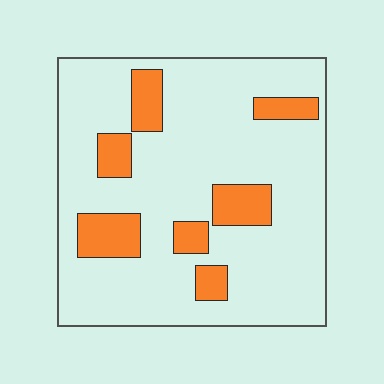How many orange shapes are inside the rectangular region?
7.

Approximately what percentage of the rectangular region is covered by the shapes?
Approximately 20%.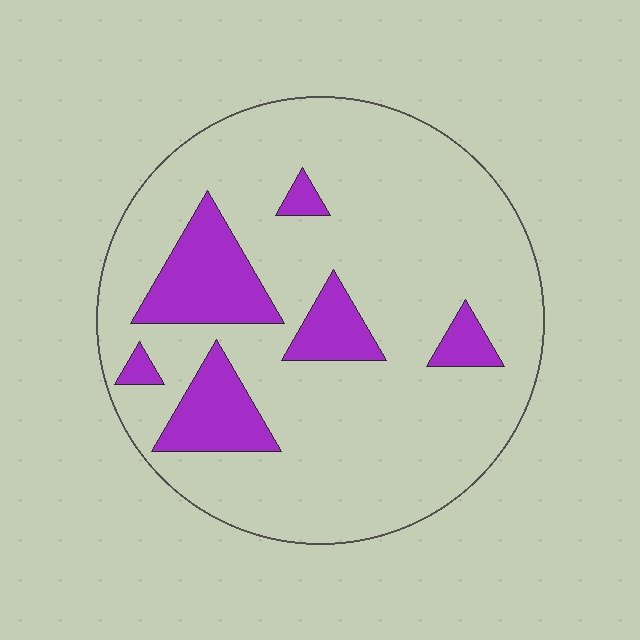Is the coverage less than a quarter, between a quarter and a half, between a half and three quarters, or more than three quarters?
Less than a quarter.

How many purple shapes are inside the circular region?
6.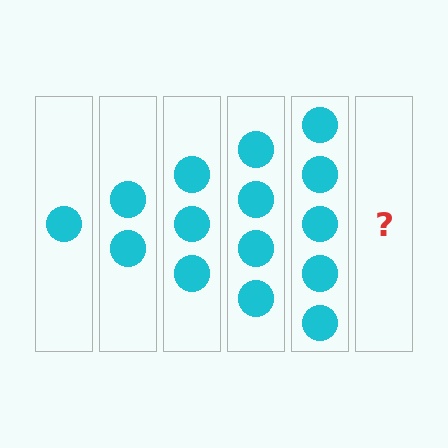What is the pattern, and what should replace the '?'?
The pattern is that each step adds one more circle. The '?' should be 6 circles.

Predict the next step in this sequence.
The next step is 6 circles.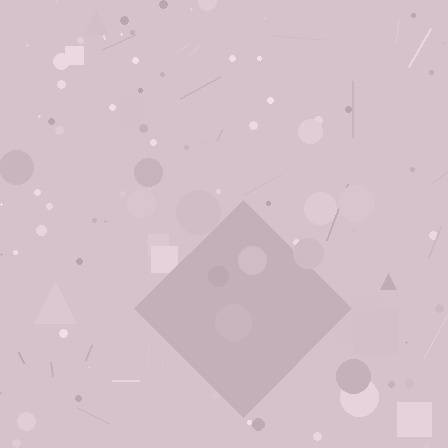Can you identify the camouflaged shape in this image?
The camouflaged shape is a diamond.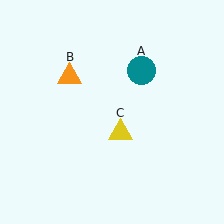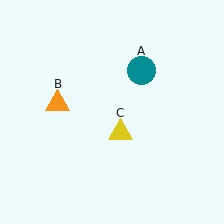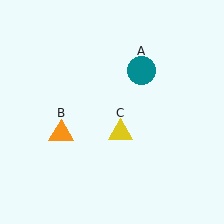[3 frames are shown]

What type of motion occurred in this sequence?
The orange triangle (object B) rotated counterclockwise around the center of the scene.